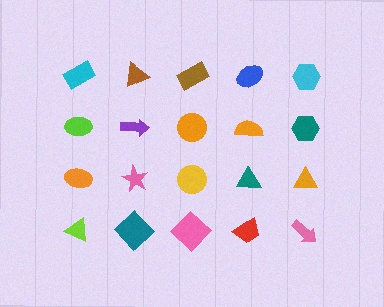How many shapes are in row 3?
5 shapes.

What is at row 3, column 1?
An orange ellipse.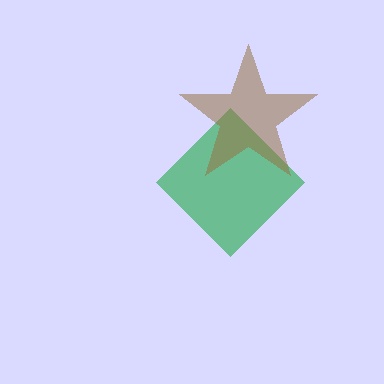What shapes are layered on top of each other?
The layered shapes are: a green diamond, a brown star.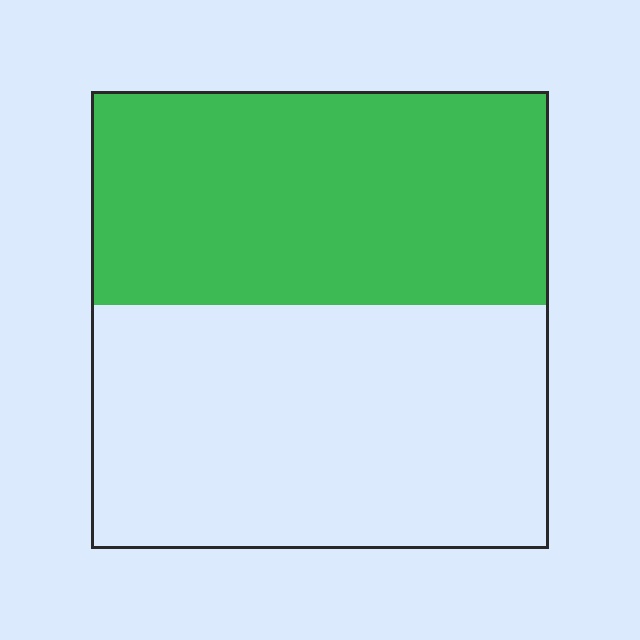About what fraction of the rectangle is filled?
About one half (1/2).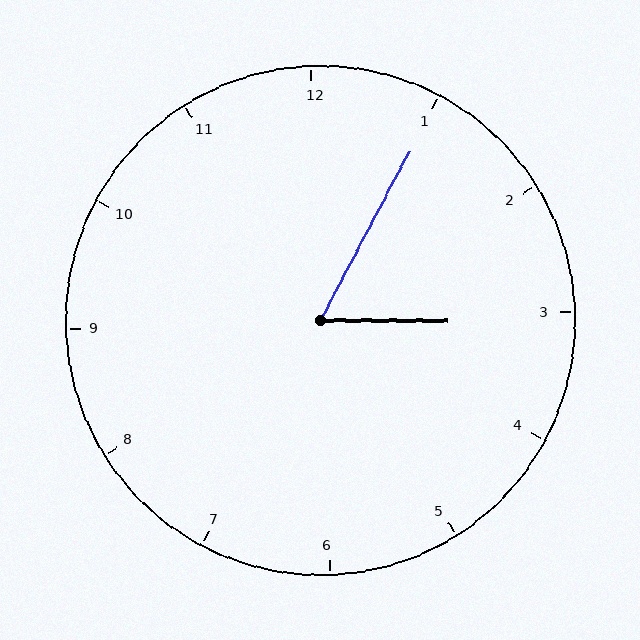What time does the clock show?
3:05.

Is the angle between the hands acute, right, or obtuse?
It is acute.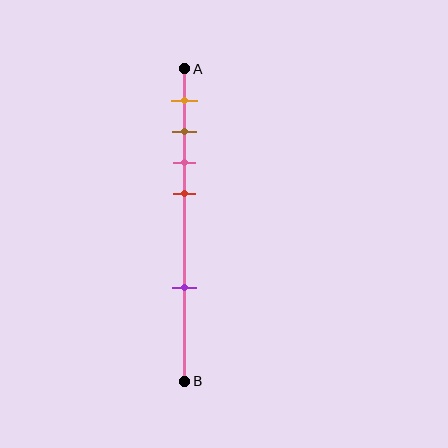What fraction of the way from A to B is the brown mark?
The brown mark is approximately 20% (0.2) of the way from A to B.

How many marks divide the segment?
There are 5 marks dividing the segment.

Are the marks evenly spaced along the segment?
No, the marks are not evenly spaced.